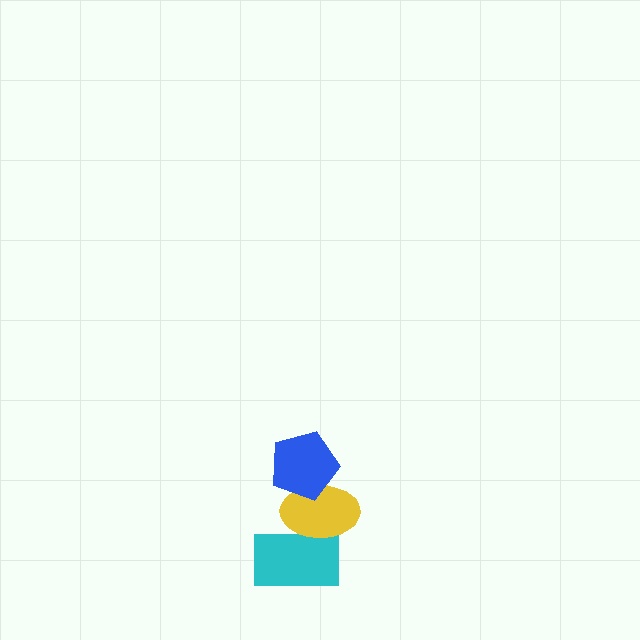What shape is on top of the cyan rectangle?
The yellow ellipse is on top of the cyan rectangle.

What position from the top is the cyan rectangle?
The cyan rectangle is 3rd from the top.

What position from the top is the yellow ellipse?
The yellow ellipse is 2nd from the top.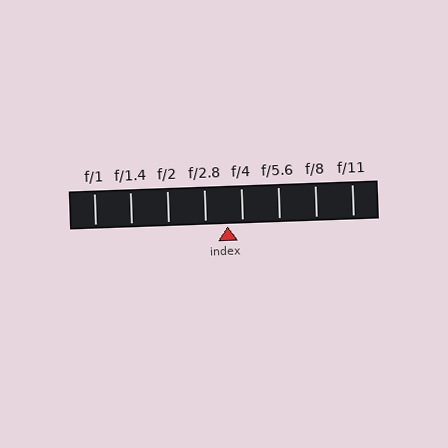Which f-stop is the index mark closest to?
The index mark is closest to f/4.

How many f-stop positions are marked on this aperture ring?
There are 8 f-stop positions marked.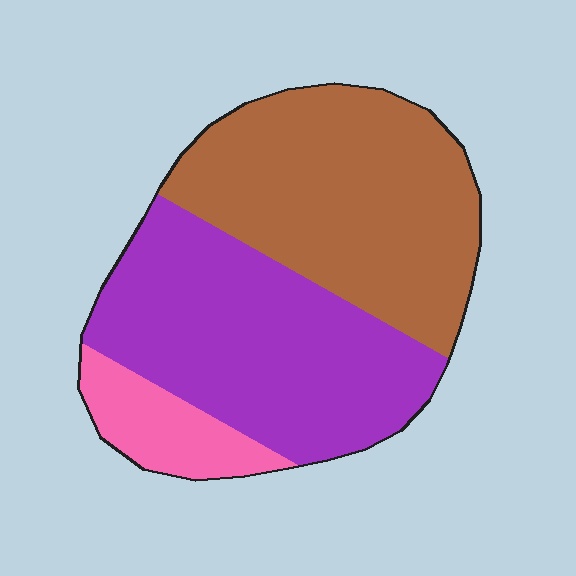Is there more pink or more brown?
Brown.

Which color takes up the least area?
Pink, at roughly 10%.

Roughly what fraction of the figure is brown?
Brown takes up between a quarter and a half of the figure.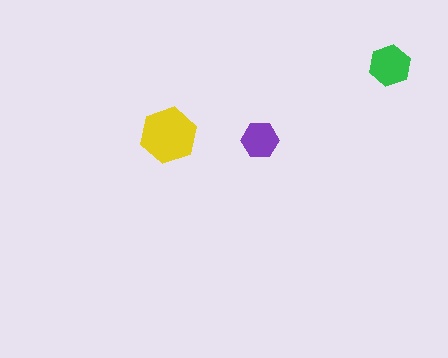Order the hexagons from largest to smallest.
the yellow one, the green one, the purple one.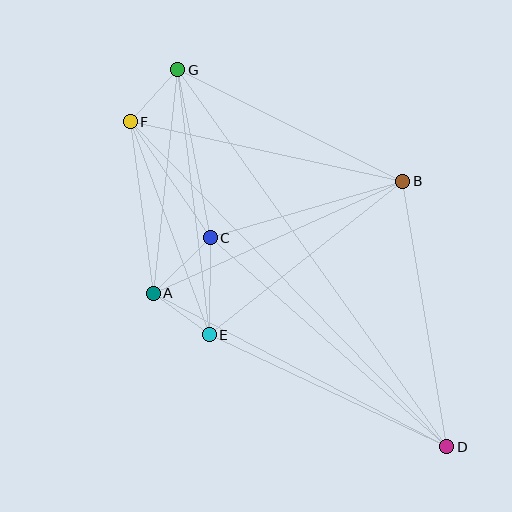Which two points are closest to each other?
Points A and E are closest to each other.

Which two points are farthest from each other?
Points D and G are farthest from each other.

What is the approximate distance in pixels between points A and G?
The distance between A and G is approximately 225 pixels.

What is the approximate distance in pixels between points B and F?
The distance between B and F is approximately 279 pixels.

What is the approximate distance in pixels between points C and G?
The distance between C and G is approximately 171 pixels.